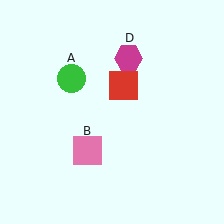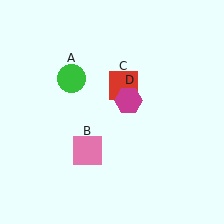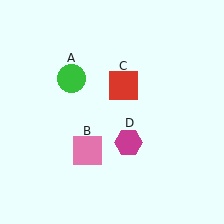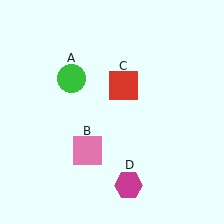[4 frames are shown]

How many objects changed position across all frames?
1 object changed position: magenta hexagon (object D).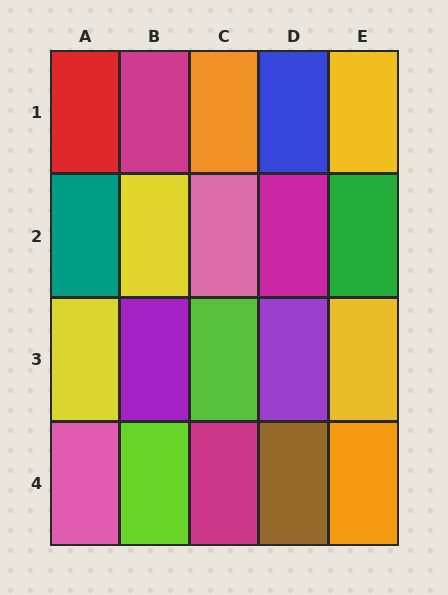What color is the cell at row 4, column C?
Magenta.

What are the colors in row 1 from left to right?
Red, magenta, orange, blue, yellow.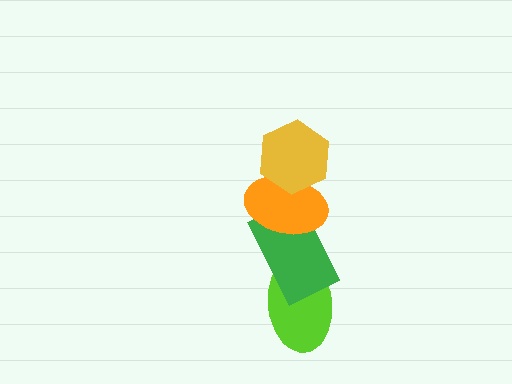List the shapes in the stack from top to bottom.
From top to bottom: the yellow hexagon, the orange ellipse, the green rectangle, the lime ellipse.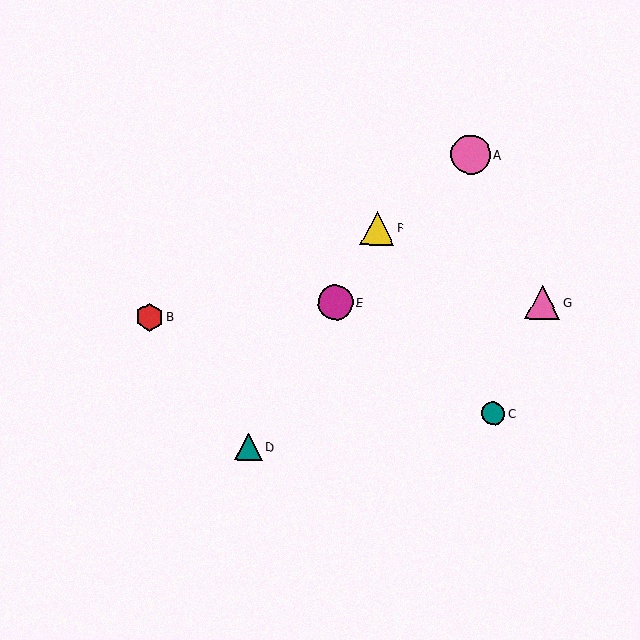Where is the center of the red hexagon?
The center of the red hexagon is at (149, 317).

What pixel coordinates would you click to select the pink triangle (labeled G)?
Click at (543, 302) to select the pink triangle G.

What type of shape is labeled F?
Shape F is a yellow triangle.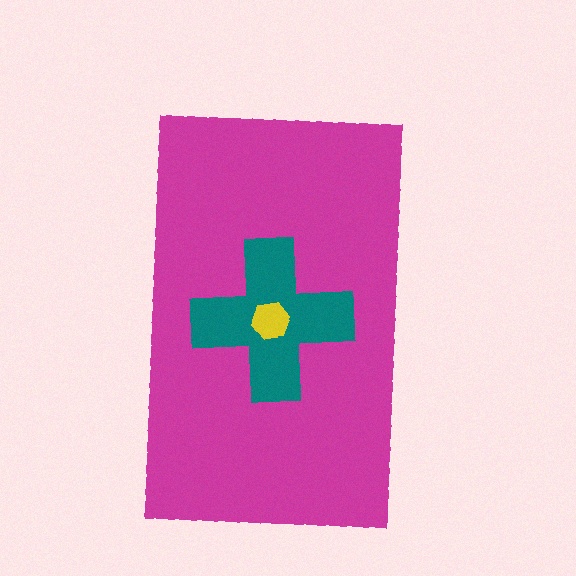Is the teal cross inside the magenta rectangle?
Yes.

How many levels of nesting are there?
3.